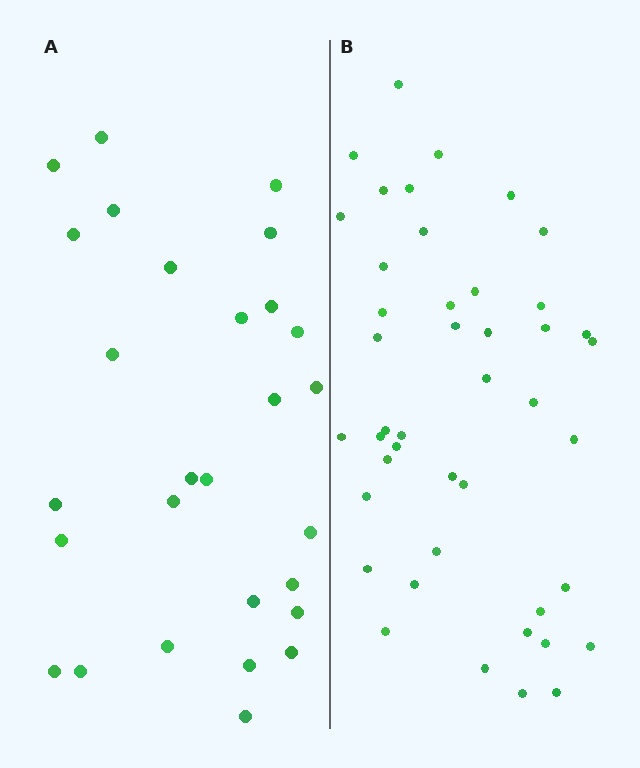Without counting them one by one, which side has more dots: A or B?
Region B (the right region) has more dots.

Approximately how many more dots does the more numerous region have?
Region B has approximately 15 more dots than region A.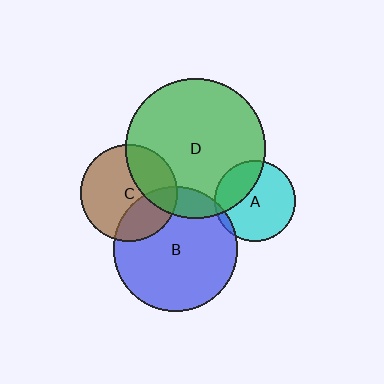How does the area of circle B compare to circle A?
Approximately 2.4 times.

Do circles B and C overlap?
Yes.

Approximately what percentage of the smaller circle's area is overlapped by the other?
Approximately 30%.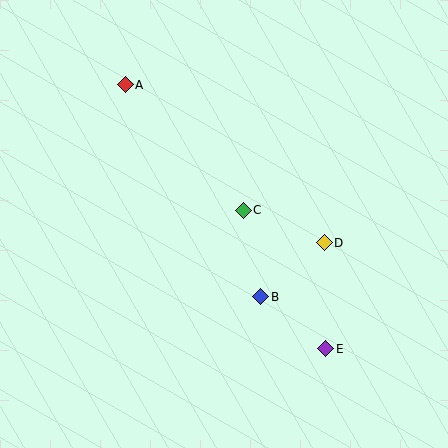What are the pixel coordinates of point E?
Point E is at (326, 349).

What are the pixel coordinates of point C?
Point C is at (243, 210).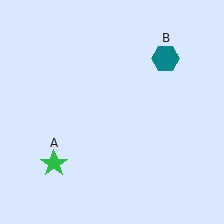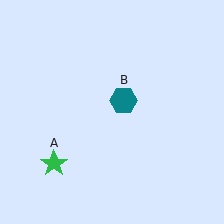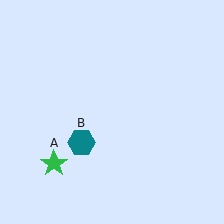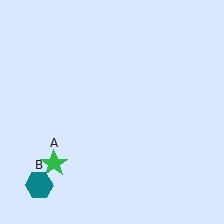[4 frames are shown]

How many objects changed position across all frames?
1 object changed position: teal hexagon (object B).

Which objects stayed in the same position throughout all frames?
Green star (object A) remained stationary.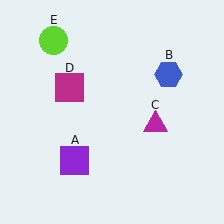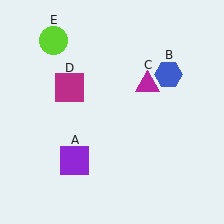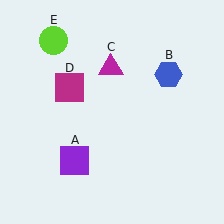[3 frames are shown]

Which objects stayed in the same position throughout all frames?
Purple square (object A) and blue hexagon (object B) and magenta square (object D) and lime circle (object E) remained stationary.